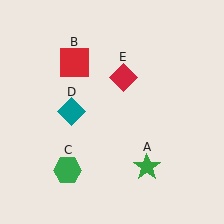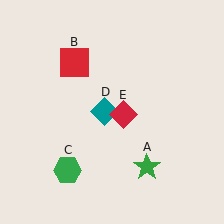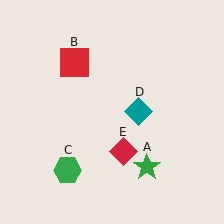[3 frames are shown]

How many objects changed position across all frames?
2 objects changed position: teal diamond (object D), red diamond (object E).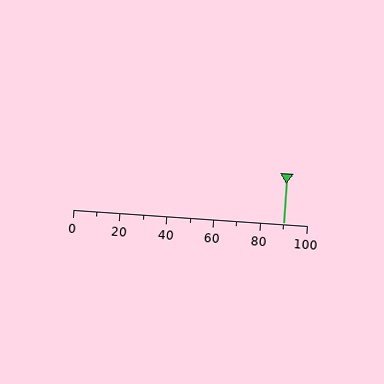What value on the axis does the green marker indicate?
The marker indicates approximately 90.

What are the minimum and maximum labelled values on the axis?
The axis runs from 0 to 100.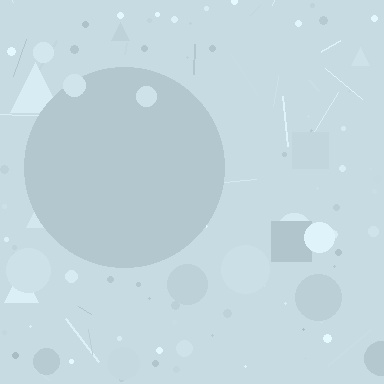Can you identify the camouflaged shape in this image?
The camouflaged shape is a circle.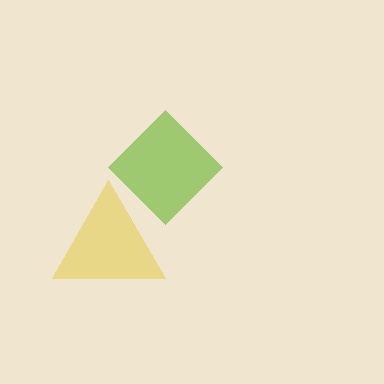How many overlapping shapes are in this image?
There are 2 overlapping shapes in the image.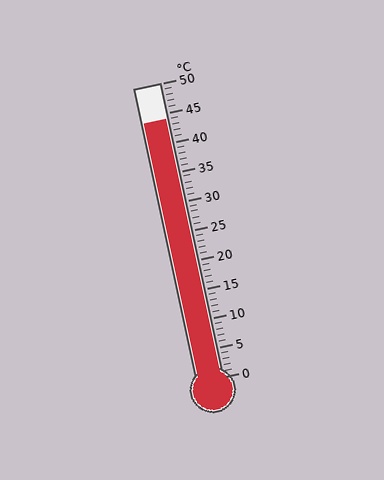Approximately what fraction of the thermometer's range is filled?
The thermometer is filled to approximately 90% of its range.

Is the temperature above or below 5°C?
The temperature is above 5°C.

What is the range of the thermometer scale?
The thermometer scale ranges from 0°C to 50°C.